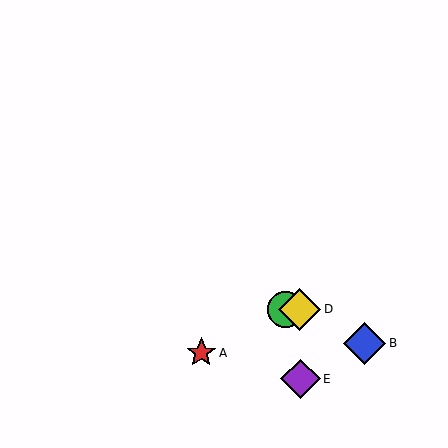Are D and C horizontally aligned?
Yes, both are at y≈309.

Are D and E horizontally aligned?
No, D is at y≈309 and E is at y≈379.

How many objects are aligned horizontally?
2 objects (C, D) are aligned horizontally.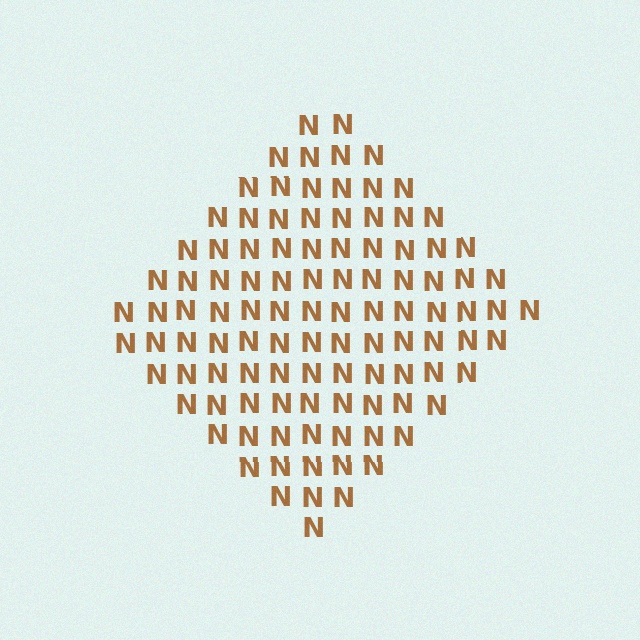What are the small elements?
The small elements are letter N's.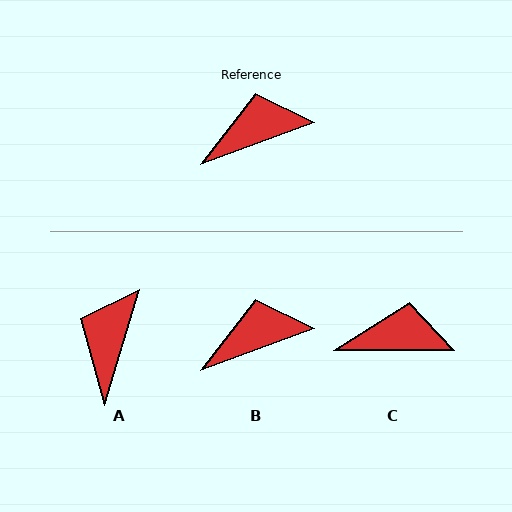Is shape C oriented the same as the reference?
No, it is off by about 21 degrees.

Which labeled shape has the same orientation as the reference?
B.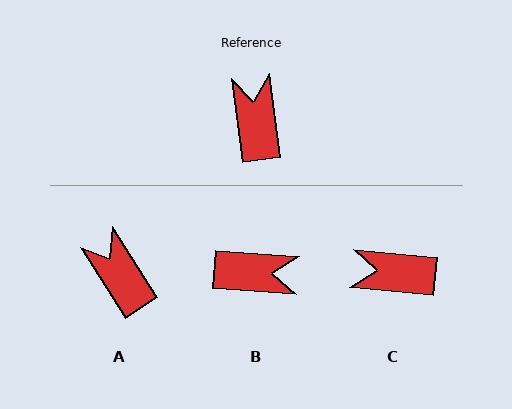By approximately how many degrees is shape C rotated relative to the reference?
Approximately 77 degrees counter-clockwise.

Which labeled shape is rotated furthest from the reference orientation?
B, about 102 degrees away.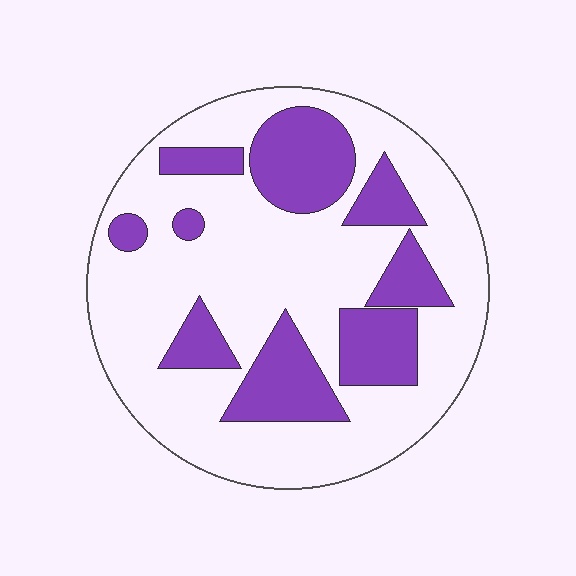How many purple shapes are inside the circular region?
9.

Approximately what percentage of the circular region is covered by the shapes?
Approximately 30%.